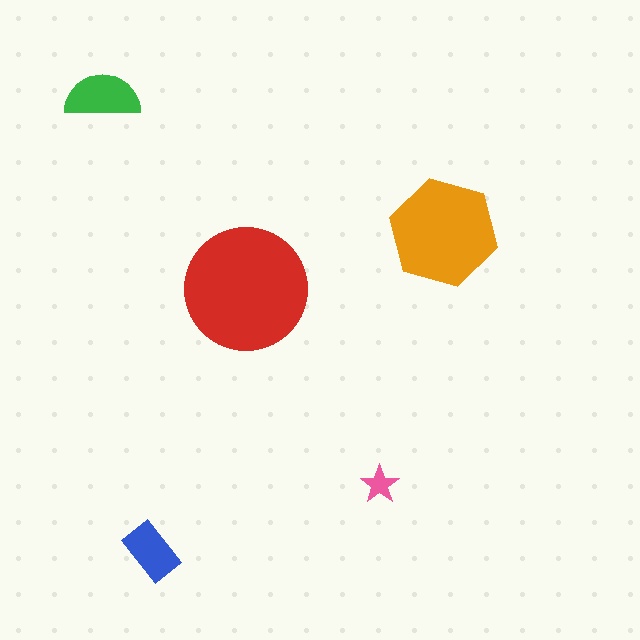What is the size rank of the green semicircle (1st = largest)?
3rd.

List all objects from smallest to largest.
The pink star, the blue rectangle, the green semicircle, the orange hexagon, the red circle.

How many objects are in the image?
There are 5 objects in the image.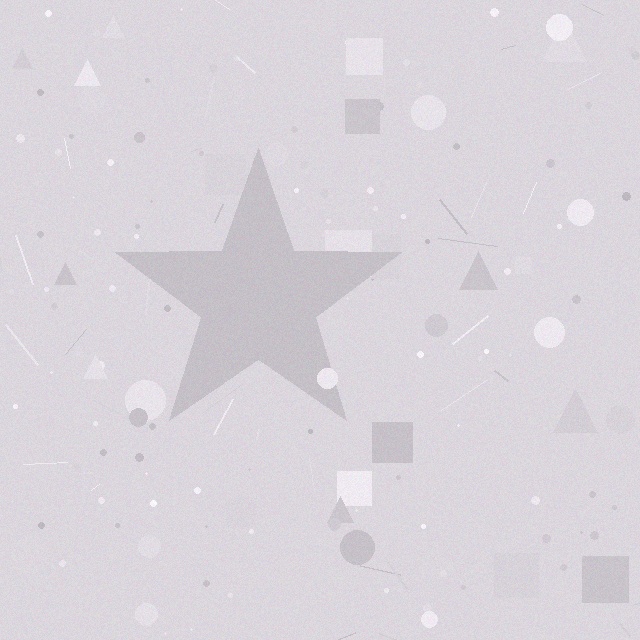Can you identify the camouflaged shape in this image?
The camouflaged shape is a star.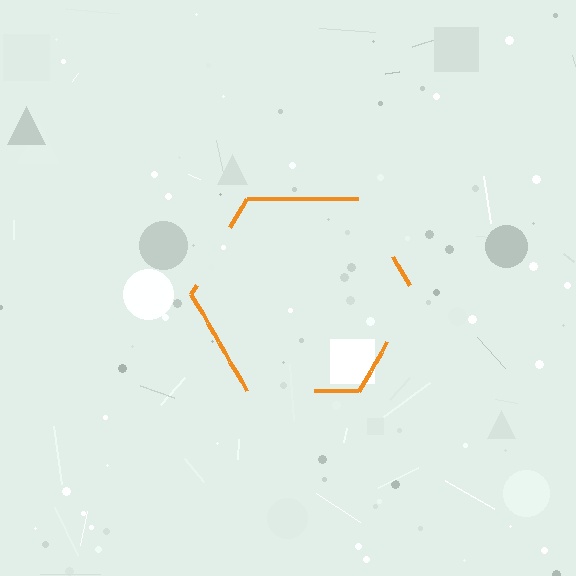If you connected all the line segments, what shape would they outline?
They would outline a hexagon.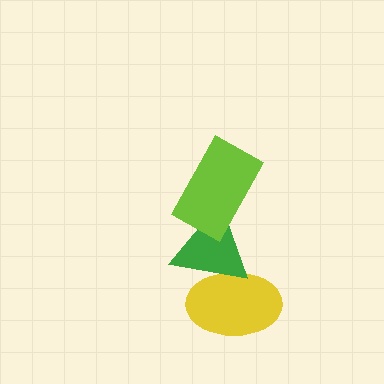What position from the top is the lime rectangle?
The lime rectangle is 1st from the top.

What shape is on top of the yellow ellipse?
The green triangle is on top of the yellow ellipse.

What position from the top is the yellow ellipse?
The yellow ellipse is 3rd from the top.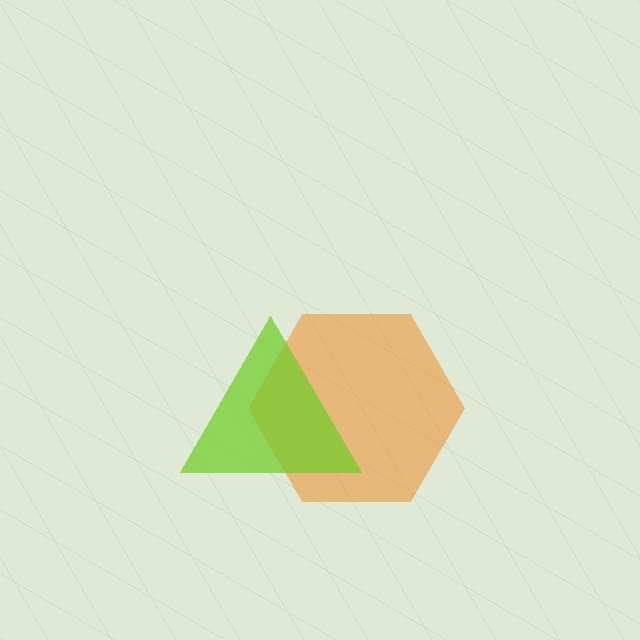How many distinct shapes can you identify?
There are 2 distinct shapes: an orange hexagon, a lime triangle.